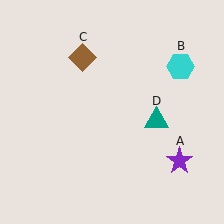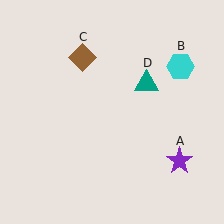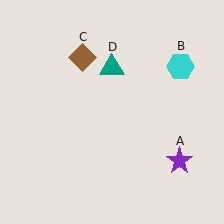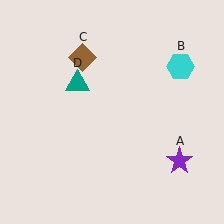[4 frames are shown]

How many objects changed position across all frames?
1 object changed position: teal triangle (object D).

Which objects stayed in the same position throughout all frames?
Purple star (object A) and cyan hexagon (object B) and brown diamond (object C) remained stationary.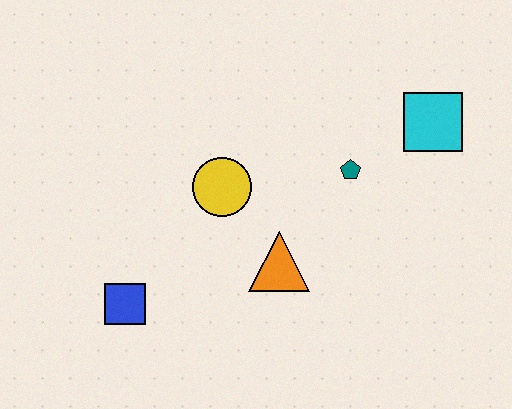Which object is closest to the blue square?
The yellow circle is closest to the blue square.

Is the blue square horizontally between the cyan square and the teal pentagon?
No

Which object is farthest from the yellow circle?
The cyan square is farthest from the yellow circle.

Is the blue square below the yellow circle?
Yes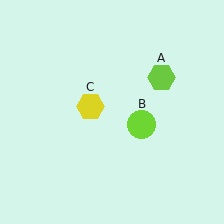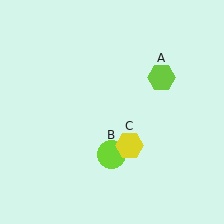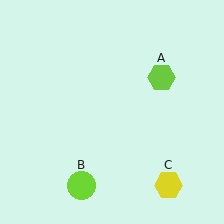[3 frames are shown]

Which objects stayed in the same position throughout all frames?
Lime hexagon (object A) remained stationary.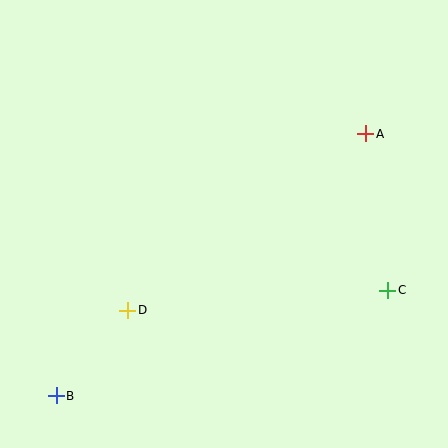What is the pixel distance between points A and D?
The distance between A and D is 296 pixels.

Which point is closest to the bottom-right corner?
Point C is closest to the bottom-right corner.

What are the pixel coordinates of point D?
Point D is at (128, 310).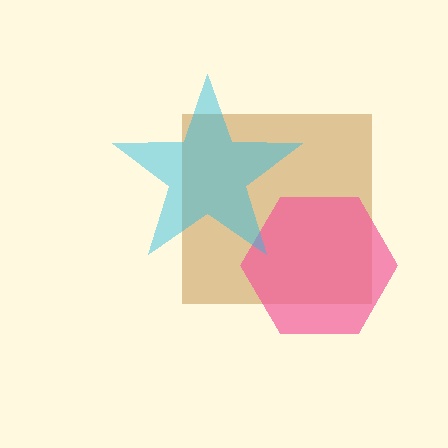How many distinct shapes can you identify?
There are 3 distinct shapes: a brown square, a pink hexagon, a cyan star.